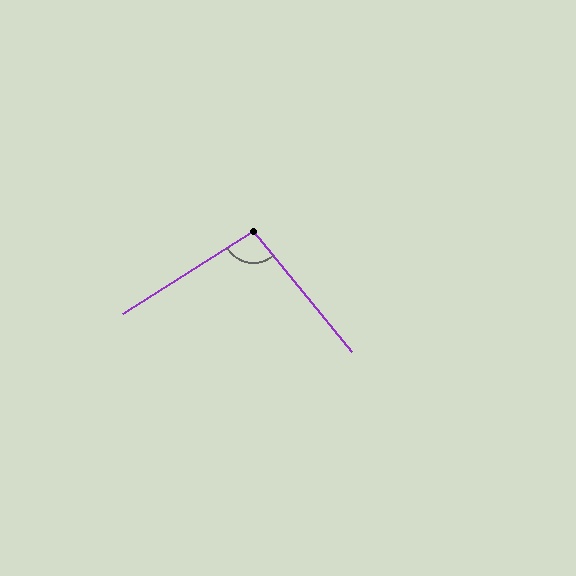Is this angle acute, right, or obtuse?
It is obtuse.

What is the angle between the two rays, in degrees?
Approximately 97 degrees.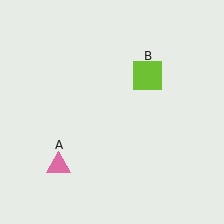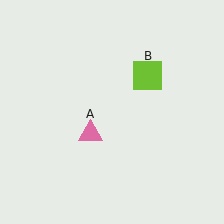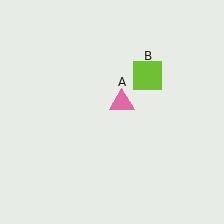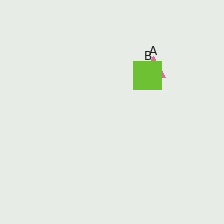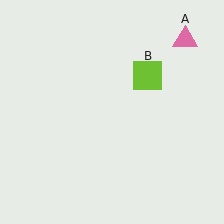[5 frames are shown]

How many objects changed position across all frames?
1 object changed position: pink triangle (object A).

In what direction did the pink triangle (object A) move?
The pink triangle (object A) moved up and to the right.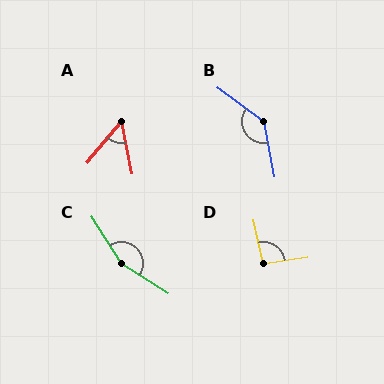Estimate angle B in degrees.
Approximately 137 degrees.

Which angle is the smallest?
A, at approximately 51 degrees.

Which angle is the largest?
C, at approximately 154 degrees.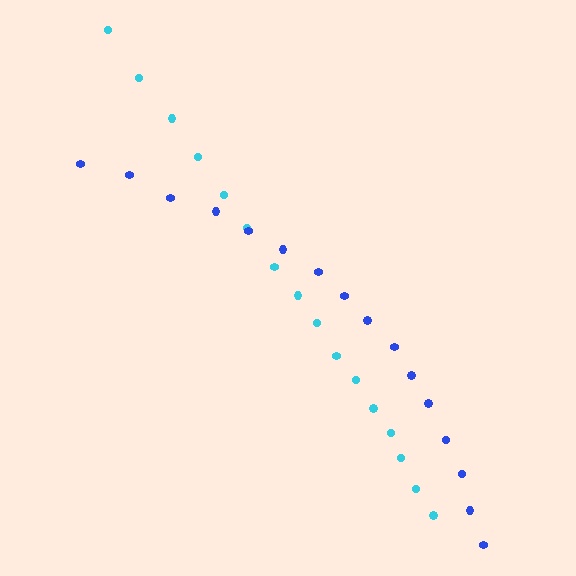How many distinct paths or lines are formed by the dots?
There are 2 distinct paths.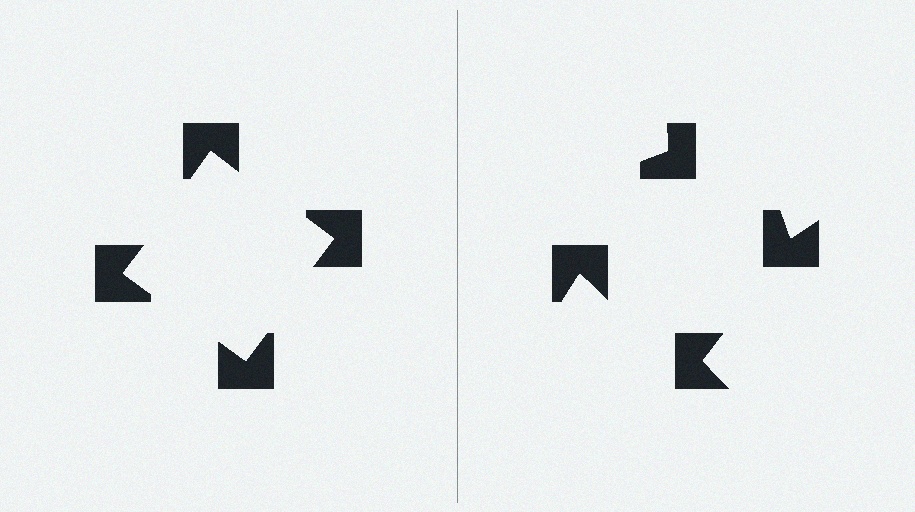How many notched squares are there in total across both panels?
8 — 4 on each side.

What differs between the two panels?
The notched squares are positioned identically on both sides; only the wedge orientations differ. On the left they align to a square; on the right they are misaligned.